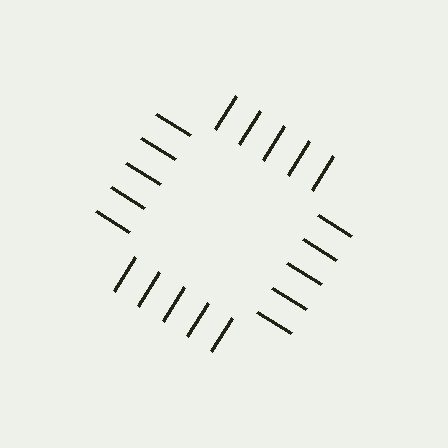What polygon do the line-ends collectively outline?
An illusory square — the line segments terminate on its edges but no continuous stroke is drawn.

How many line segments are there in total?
20 — 5 along each of the 4 edges.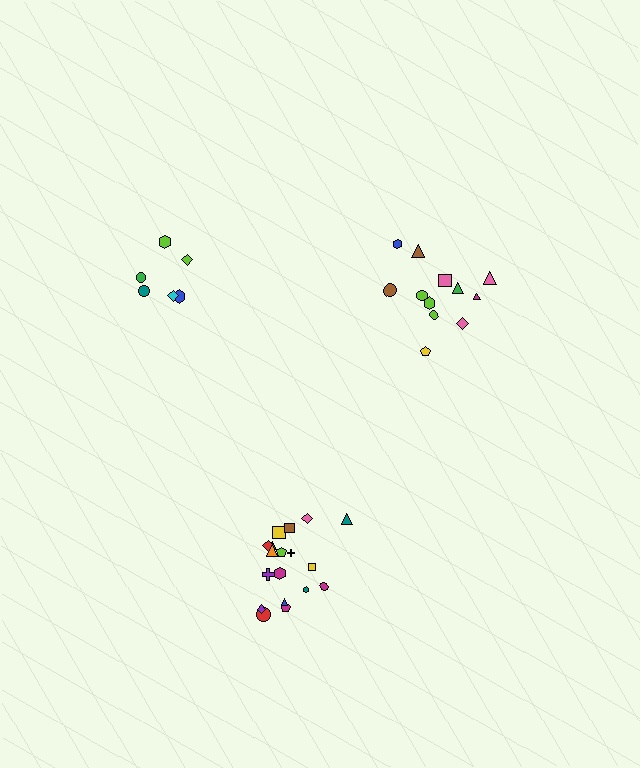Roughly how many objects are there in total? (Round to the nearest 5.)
Roughly 35 objects in total.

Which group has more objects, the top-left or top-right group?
The top-right group.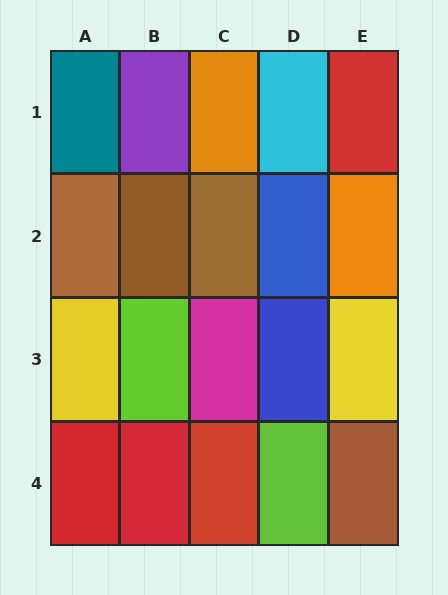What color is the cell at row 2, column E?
Orange.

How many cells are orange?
2 cells are orange.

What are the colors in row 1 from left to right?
Teal, purple, orange, cyan, red.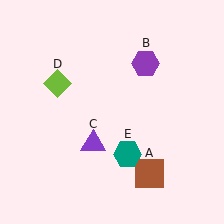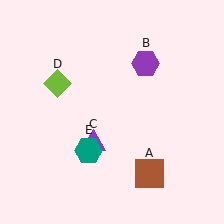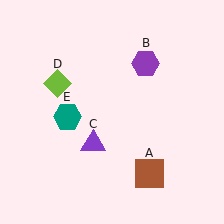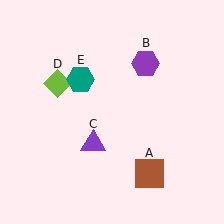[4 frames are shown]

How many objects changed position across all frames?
1 object changed position: teal hexagon (object E).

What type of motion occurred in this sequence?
The teal hexagon (object E) rotated clockwise around the center of the scene.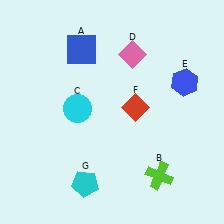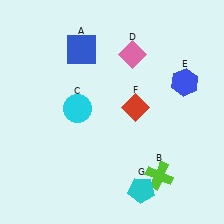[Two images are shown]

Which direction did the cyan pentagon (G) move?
The cyan pentagon (G) moved right.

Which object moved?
The cyan pentagon (G) moved right.